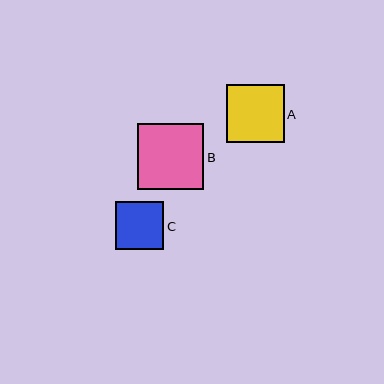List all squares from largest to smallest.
From largest to smallest: B, A, C.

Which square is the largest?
Square B is the largest with a size of approximately 66 pixels.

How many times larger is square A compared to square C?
Square A is approximately 1.2 times the size of square C.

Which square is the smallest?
Square C is the smallest with a size of approximately 48 pixels.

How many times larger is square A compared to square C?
Square A is approximately 1.2 times the size of square C.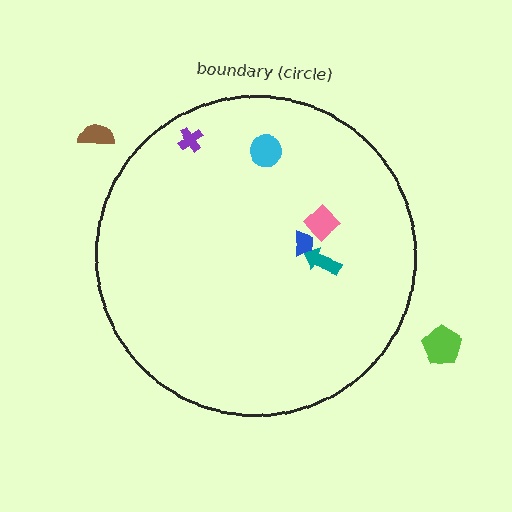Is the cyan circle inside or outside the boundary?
Inside.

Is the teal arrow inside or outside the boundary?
Inside.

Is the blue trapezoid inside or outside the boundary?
Inside.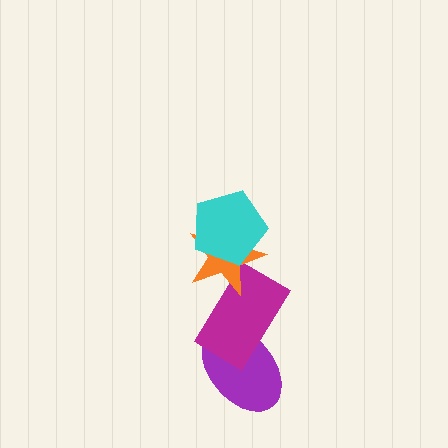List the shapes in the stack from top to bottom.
From top to bottom: the cyan pentagon, the orange star, the magenta rectangle, the purple ellipse.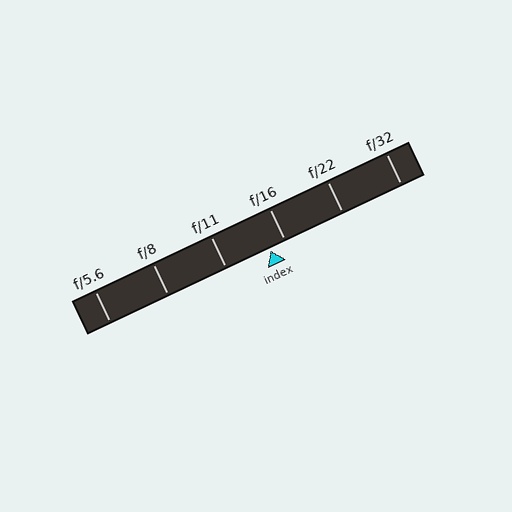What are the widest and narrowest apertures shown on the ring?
The widest aperture shown is f/5.6 and the narrowest is f/32.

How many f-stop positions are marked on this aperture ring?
There are 6 f-stop positions marked.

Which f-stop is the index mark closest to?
The index mark is closest to f/16.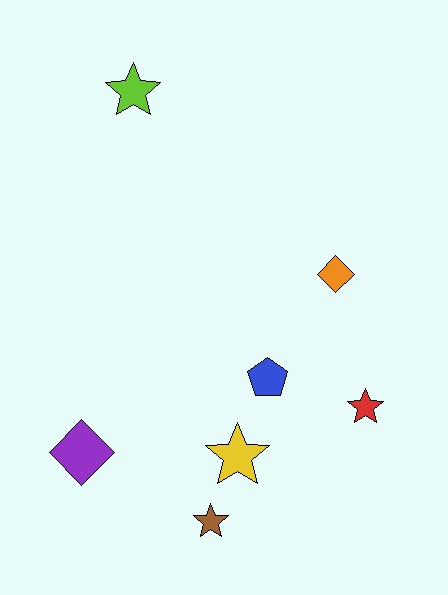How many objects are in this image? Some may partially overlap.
There are 7 objects.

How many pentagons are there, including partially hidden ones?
There is 1 pentagon.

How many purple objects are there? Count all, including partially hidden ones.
There is 1 purple object.